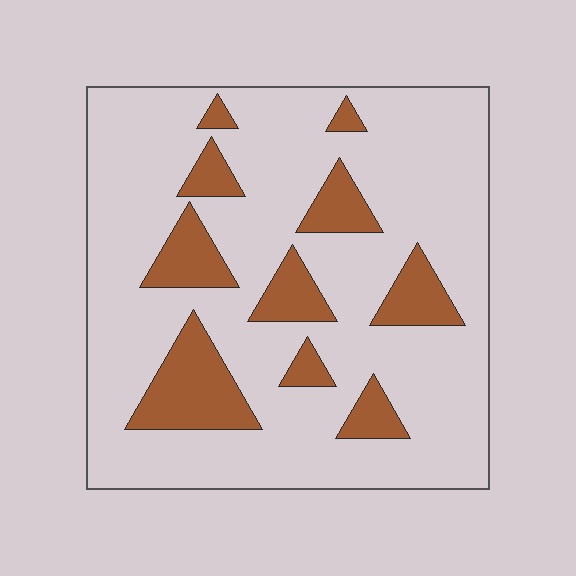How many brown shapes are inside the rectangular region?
10.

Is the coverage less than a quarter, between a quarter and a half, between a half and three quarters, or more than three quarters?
Less than a quarter.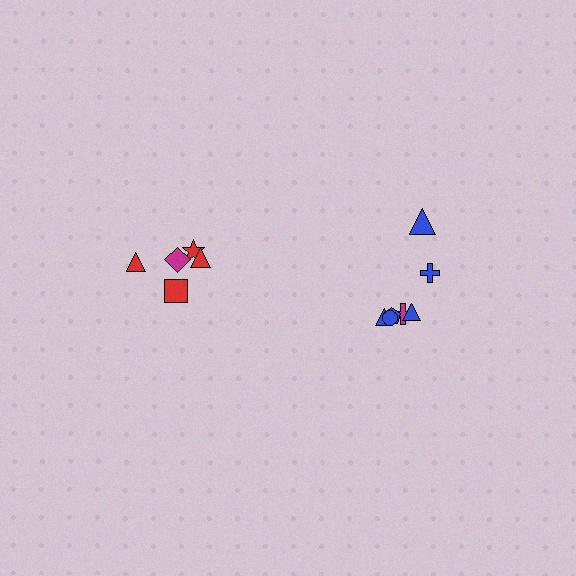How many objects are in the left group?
There are 5 objects.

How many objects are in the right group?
There are 7 objects.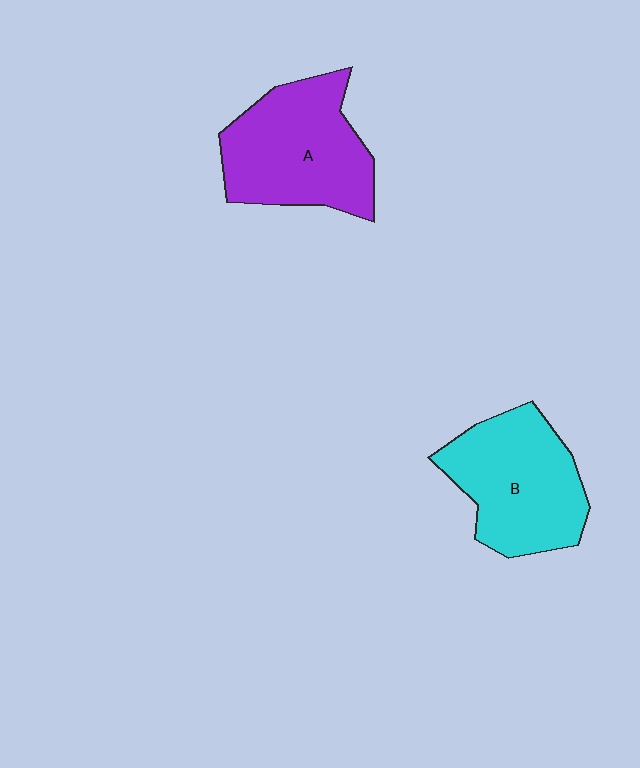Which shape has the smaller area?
Shape B (cyan).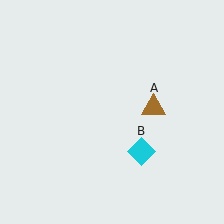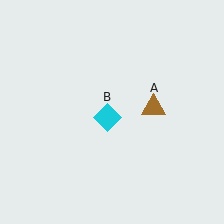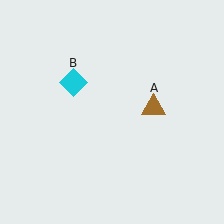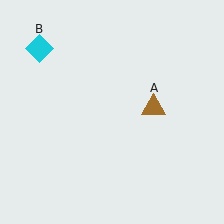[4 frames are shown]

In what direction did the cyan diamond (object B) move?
The cyan diamond (object B) moved up and to the left.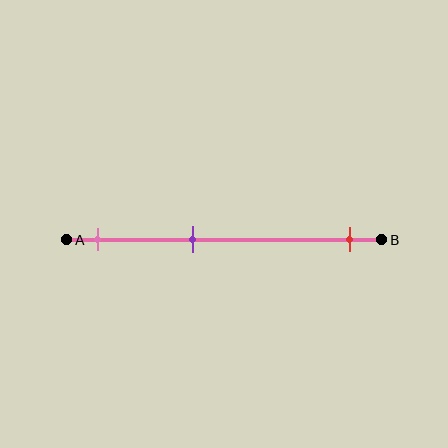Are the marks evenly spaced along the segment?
No, the marks are not evenly spaced.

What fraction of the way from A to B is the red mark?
The red mark is approximately 90% (0.9) of the way from A to B.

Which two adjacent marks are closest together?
The pink and purple marks are the closest adjacent pair.